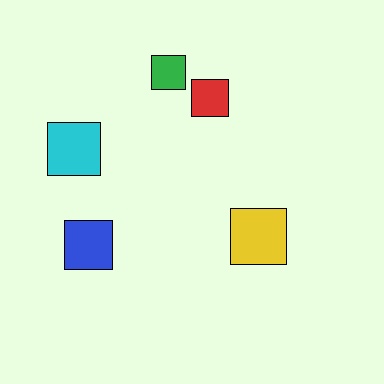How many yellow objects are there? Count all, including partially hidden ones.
There is 1 yellow object.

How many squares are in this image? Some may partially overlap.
There are 5 squares.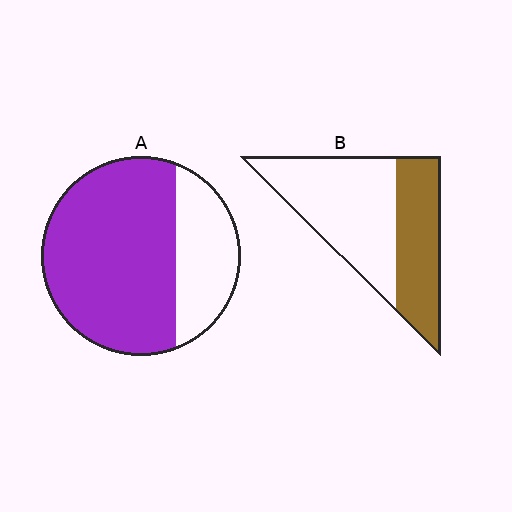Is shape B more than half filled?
No.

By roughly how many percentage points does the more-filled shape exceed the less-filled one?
By roughly 30 percentage points (A over B).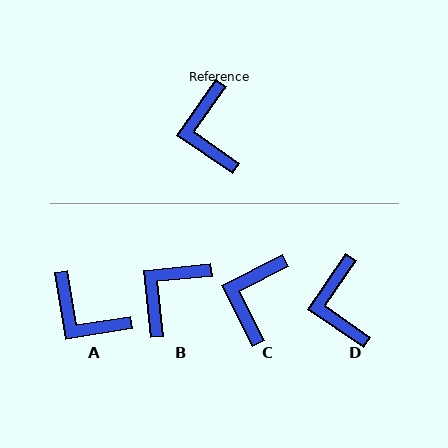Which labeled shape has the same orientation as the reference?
D.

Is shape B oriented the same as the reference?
No, it is off by about 49 degrees.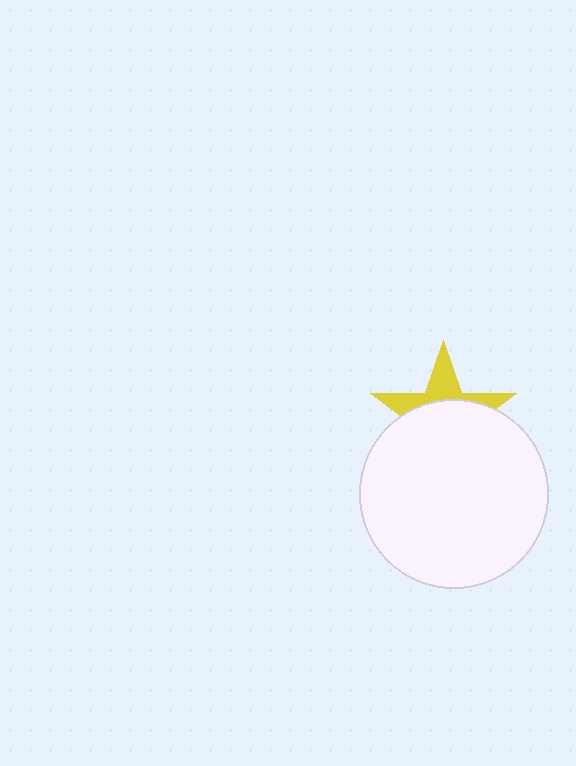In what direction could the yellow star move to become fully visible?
The yellow star could move up. That would shift it out from behind the white circle entirely.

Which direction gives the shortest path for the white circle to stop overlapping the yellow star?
Moving down gives the shortest separation.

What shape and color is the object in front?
The object in front is a white circle.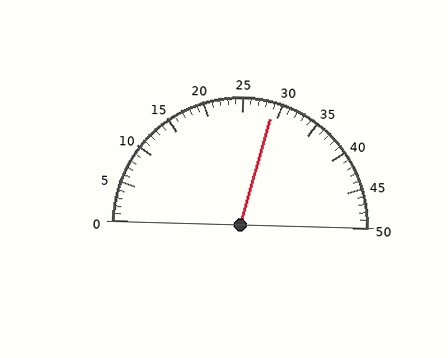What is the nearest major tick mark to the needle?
The nearest major tick mark is 30.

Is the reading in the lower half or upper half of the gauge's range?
The reading is in the upper half of the range (0 to 50).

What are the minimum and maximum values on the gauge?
The gauge ranges from 0 to 50.